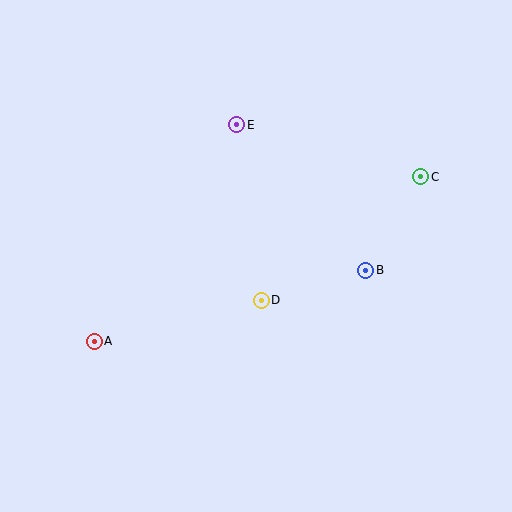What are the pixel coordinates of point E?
Point E is at (237, 125).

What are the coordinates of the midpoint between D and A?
The midpoint between D and A is at (178, 321).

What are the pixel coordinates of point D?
Point D is at (261, 300).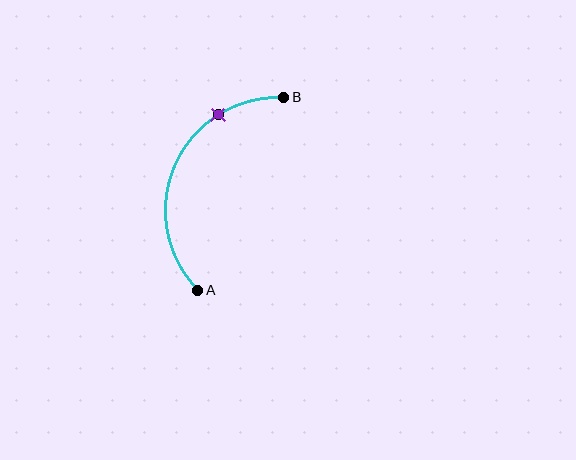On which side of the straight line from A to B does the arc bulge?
The arc bulges to the left of the straight line connecting A and B.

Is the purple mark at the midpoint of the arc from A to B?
No. The purple mark lies on the arc but is closer to endpoint B. The arc midpoint would be at the point on the curve equidistant along the arc from both A and B.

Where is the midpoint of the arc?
The arc midpoint is the point on the curve farthest from the straight line joining A and B. It sits to the left of that line.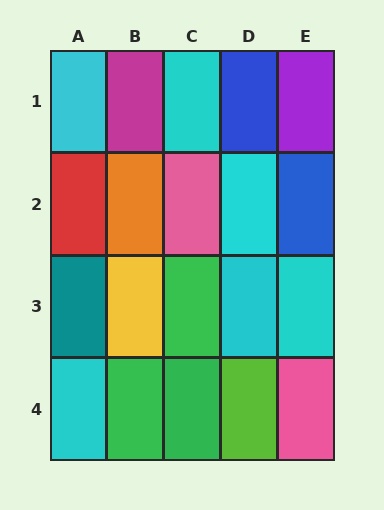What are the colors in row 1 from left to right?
Cyan, magenta, cyan, blue, purple.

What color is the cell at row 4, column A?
Cyan.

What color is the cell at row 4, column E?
Pink.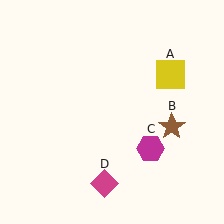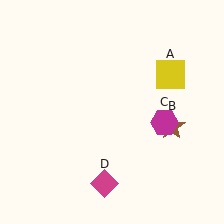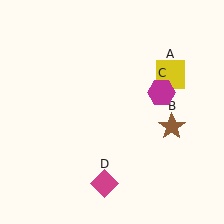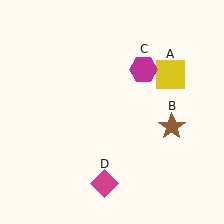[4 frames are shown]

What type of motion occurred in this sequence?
The magenta hexagon (object C) rotated counterclockwise around the center of the scene.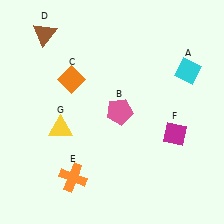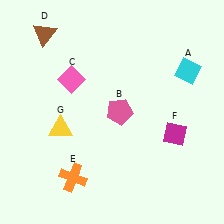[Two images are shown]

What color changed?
The diamond (C) changed from orange in Image 1 to pink in Image 2.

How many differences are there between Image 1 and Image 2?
There is 1 difference between the two images.